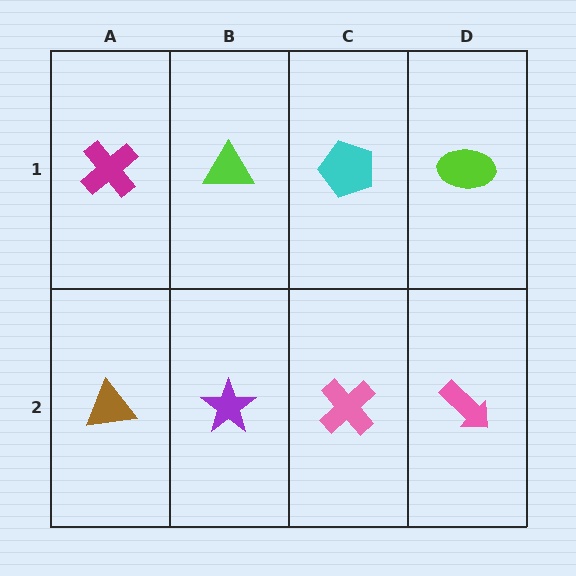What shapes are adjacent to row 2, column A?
A magenta cross (row 1, column A), a purple star (row 2, column B).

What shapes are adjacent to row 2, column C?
A cyan pentagon (row 1, column C), a purple star (row 2, column B), a pink arrow (row 2, column D).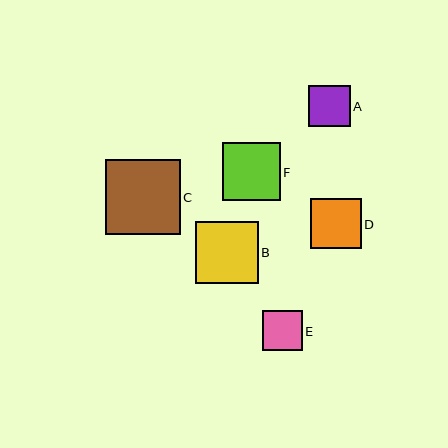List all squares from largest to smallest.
From largest to smallest: C, B, F, D, A, E.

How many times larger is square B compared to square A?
Square B is approximately 1.5 times the size of square A.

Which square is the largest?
Square C is the largest with a size of approximately 75 pixels.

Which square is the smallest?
Square E is the smallest with a size of approximately 40 pixels.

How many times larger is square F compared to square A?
Square F is approximately 1.4 times the size of square A.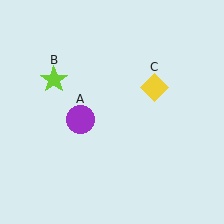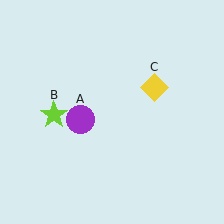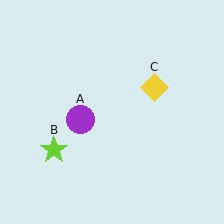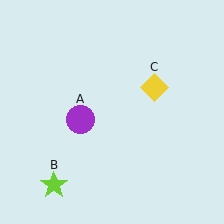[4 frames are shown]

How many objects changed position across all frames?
1 object changed position: lime star (object B).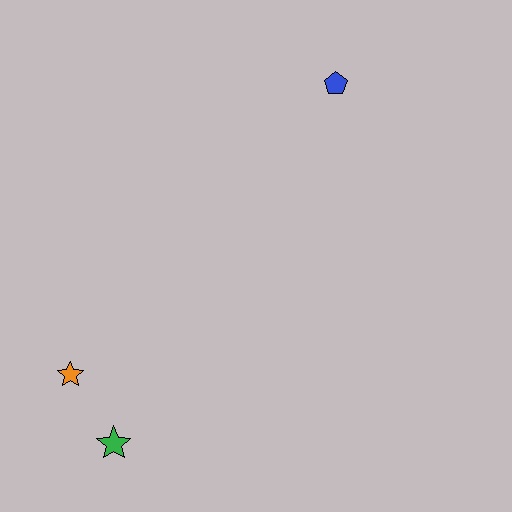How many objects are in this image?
There are 3 objects.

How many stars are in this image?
There are 2 stars.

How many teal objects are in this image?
There are no teal objects.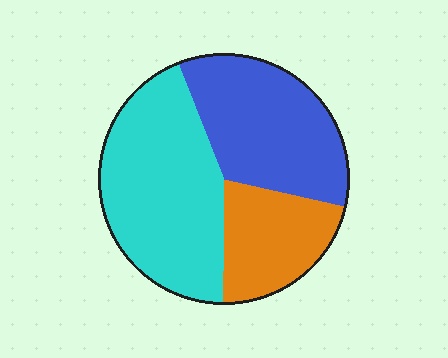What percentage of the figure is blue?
Blue takes up about one third (1/3) of the figure.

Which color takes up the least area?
Orange, at roughly 20%.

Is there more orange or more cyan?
Cyan.